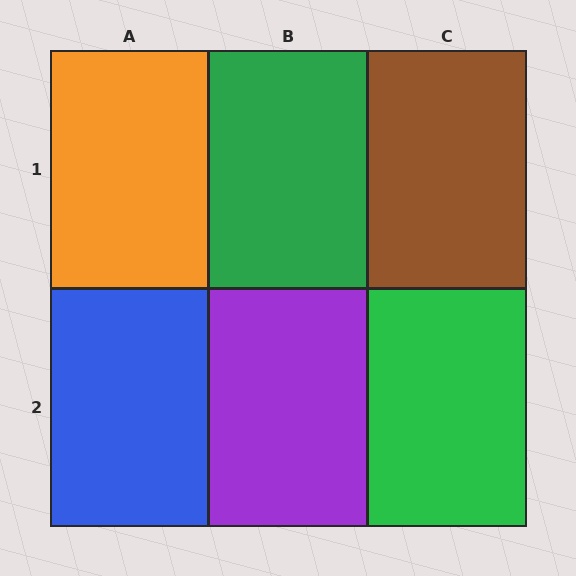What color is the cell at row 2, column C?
Green.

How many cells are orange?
1 cell is orange.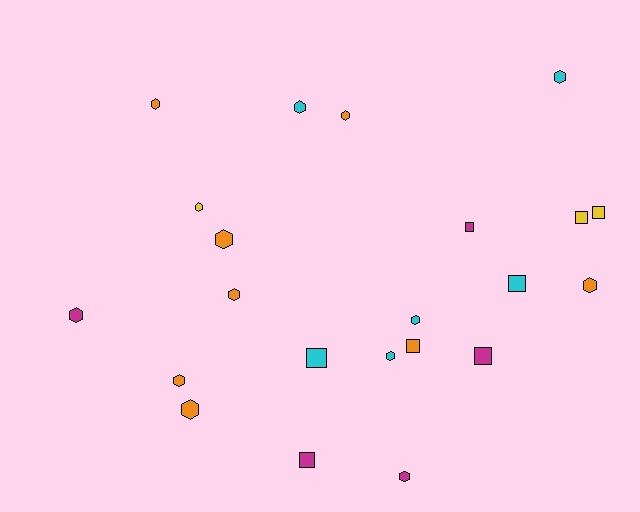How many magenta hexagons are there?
There are 2 magenta hexagons.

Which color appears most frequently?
Orange, with 8 objects.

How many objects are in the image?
There are 22 objects.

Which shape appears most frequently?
Hexagon, with 14 objects.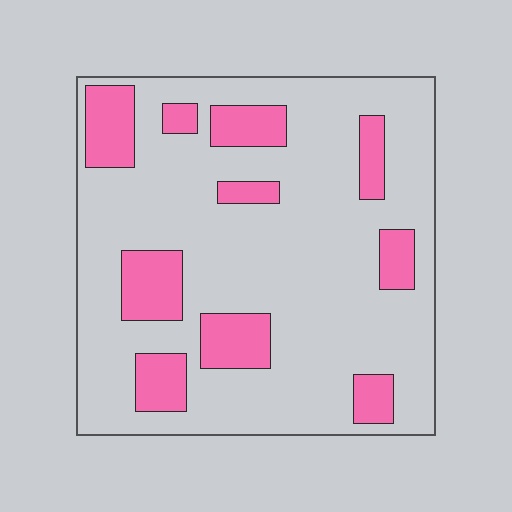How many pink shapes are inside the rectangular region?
10.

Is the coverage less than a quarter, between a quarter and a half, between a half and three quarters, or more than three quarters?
Less than a quarter.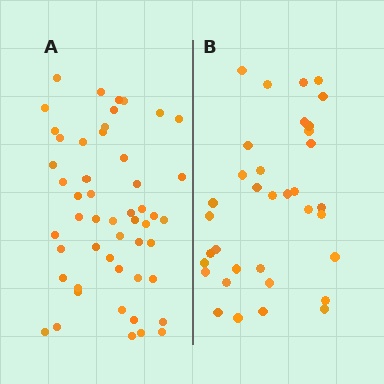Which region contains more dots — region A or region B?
Region A (the left region) has more dots.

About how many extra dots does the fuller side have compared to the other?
Region A has approximately 15 more dots than region B.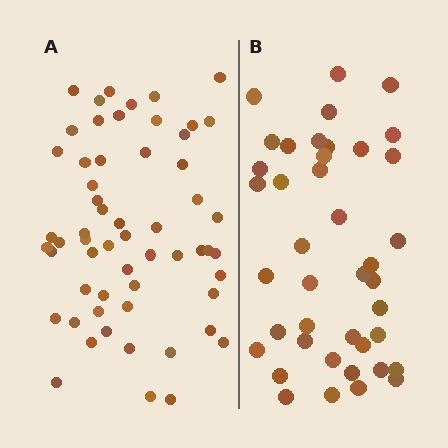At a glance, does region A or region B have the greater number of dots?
Region A (the left region) has more dots.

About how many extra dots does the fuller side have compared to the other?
Region A has approximately 15 more dots than region B.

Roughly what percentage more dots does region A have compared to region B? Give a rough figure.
About 40% more.